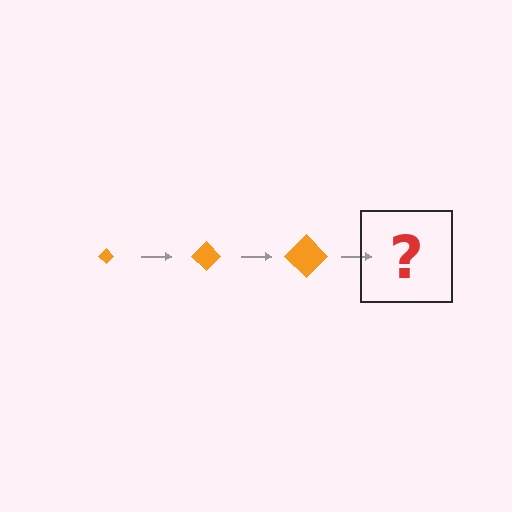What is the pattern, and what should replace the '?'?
The pattern is that the diamond gets progressively larger each step. The '?' should be an orange diamond, larger than the previous one.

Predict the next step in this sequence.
The next step is an orange diamond, larger than the previous one.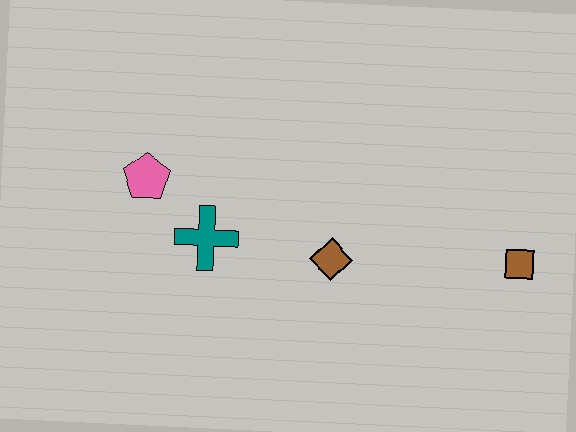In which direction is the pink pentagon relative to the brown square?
The pink pentagon is to the left of the brown square.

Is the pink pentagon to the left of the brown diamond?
Yes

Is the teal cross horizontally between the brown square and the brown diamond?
No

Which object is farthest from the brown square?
The pink pentagon is farthest from the brown square.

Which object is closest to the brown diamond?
The teal cross is closest to the brown diamond.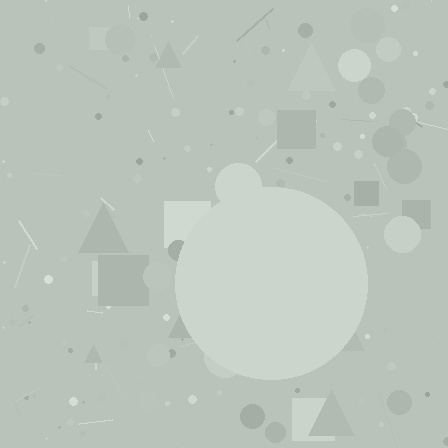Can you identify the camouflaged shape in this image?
The camouflaged shape is a circle.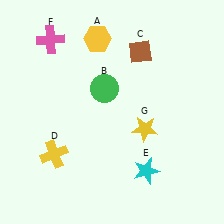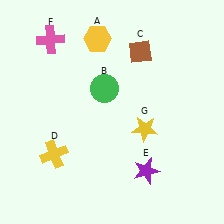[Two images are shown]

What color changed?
The star (E) changed from cyan in Image 1 to purple in Image 2.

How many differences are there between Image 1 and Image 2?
There is 1 difference between the two images.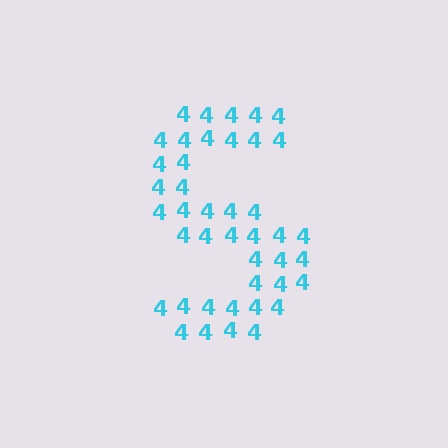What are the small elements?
The small elements are digit 4's.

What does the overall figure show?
The overall figure shows the letter S.